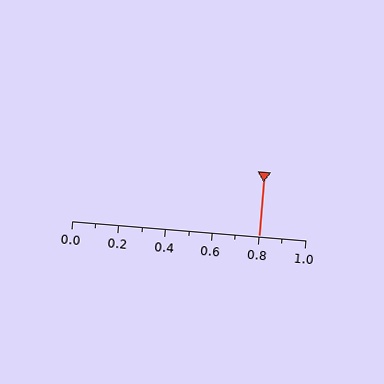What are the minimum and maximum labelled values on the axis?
The axis runs from 0.0 to 1.0.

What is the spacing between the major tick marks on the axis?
The major ticks are spaced 0.2 apart.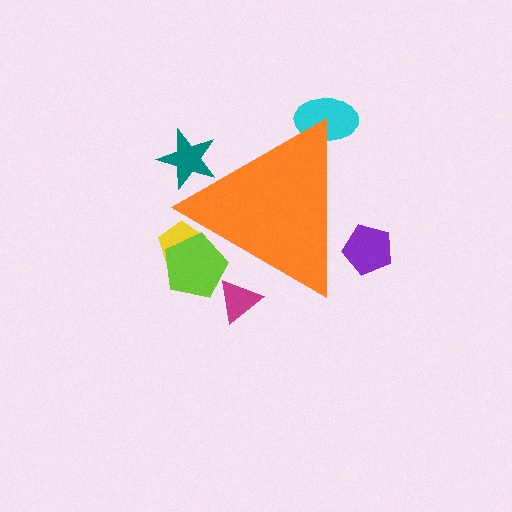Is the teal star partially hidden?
Yes, the teal star is partially hidden behind the orange triangle.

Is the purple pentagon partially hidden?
Yes, the purple pentagon is partially hidden behind the orange triangle.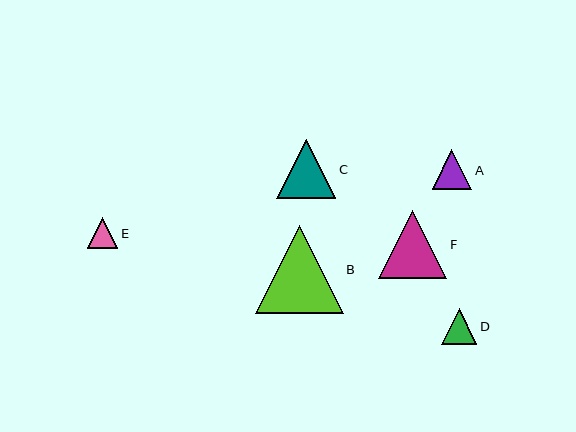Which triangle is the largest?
Triangle B is the largest with a size of approximately 88 pixels.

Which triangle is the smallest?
Triangle E is the smallest with a size of approximately 30 pixels.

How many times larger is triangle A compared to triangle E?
Triangle A is approximately 1.3 times the size of triangle E.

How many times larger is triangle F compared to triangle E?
Triangle F is approximately 2.2 times the size of triangle E.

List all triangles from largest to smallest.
From largest to smallest: B, F, C, A, D, E.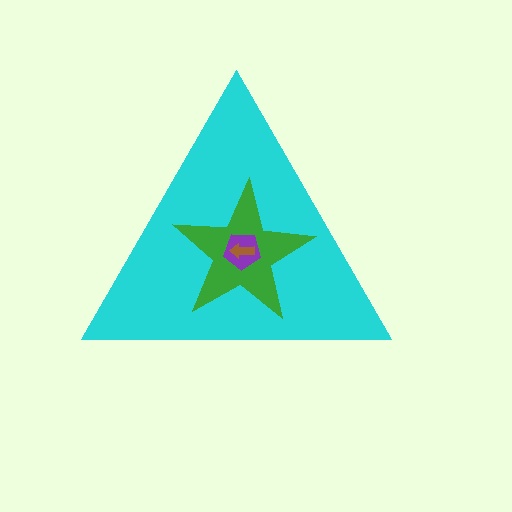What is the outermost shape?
The cyan triangle.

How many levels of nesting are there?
4.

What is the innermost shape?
The brown arrow.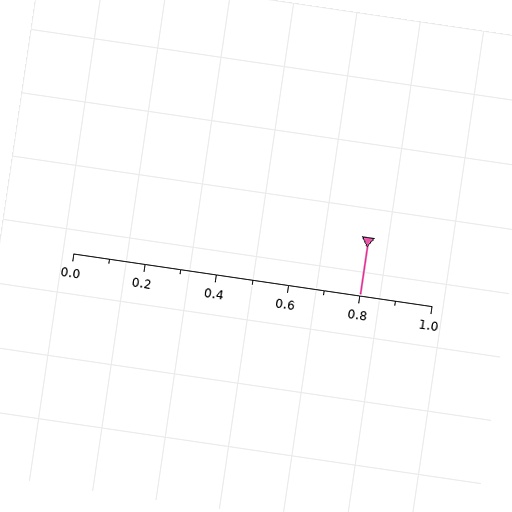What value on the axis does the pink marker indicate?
The marker indicates approximately 0.8.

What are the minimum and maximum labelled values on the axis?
The axis runs from 0.0 to 1.0.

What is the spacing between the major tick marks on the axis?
The major ticks are spaced 0.2 apart.